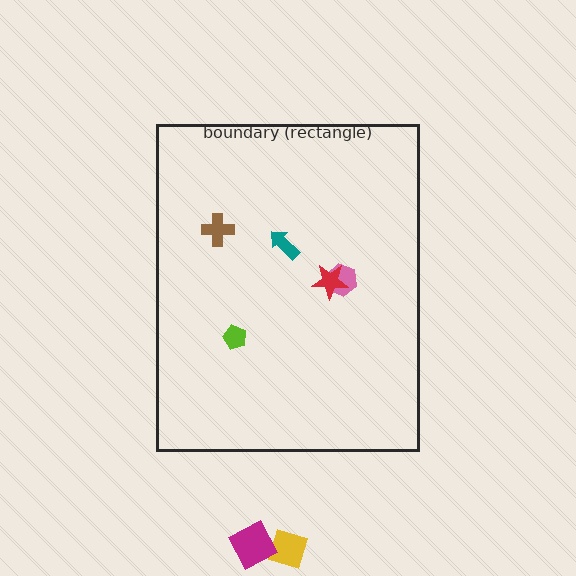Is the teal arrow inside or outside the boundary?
Inside.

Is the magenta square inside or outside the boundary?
Outside.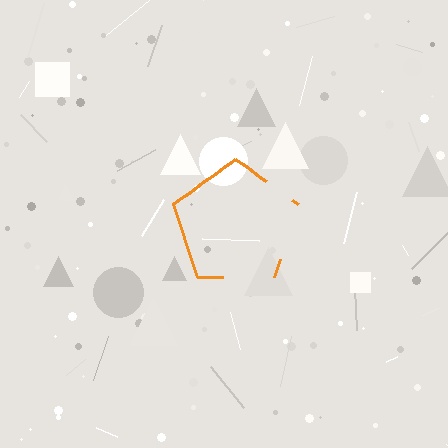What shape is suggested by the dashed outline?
The dashed outline suggests a pentagon.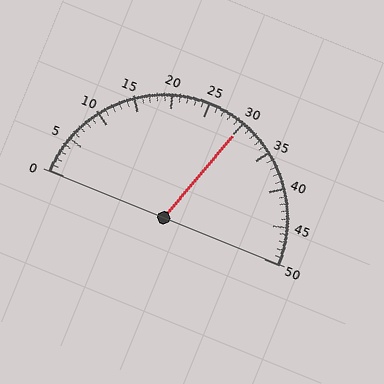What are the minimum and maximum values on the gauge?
The gauge ranges from 0 to 50.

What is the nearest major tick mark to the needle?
The nearest major tick mark is 30.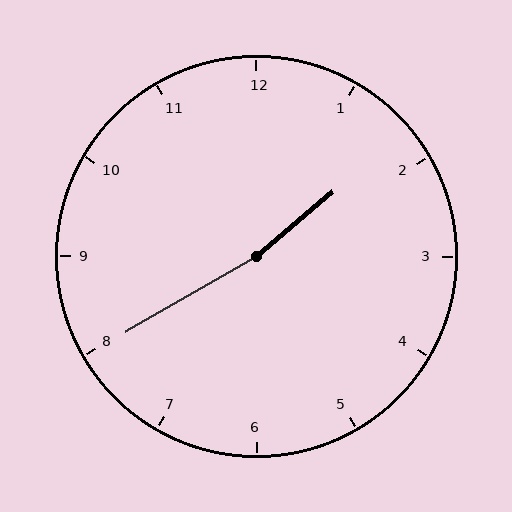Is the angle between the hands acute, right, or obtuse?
It is obtuse.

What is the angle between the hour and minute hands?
Approximately 170 degrees.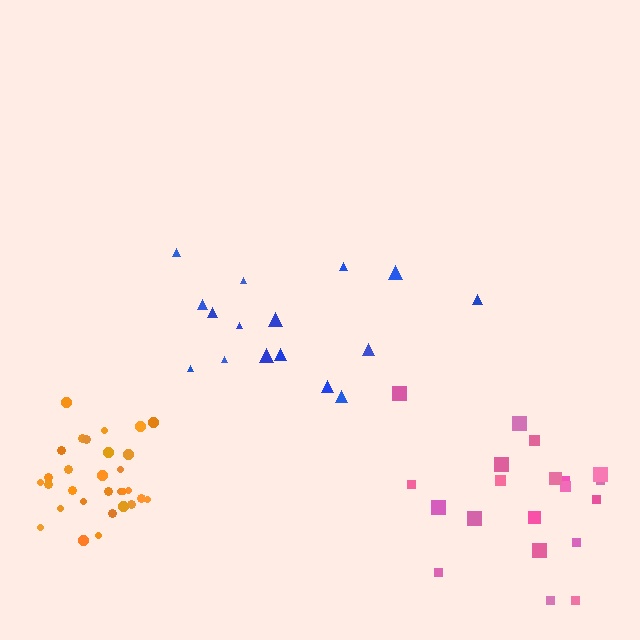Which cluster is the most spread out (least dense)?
Blue.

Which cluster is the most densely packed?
Orange.